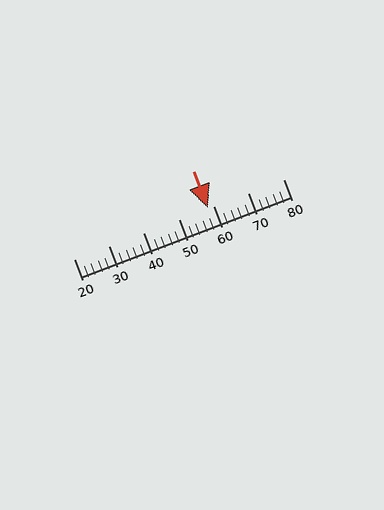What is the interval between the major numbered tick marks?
The major tick marks are spaced 10 units apart.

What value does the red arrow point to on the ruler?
The red arrow points to approximately 58.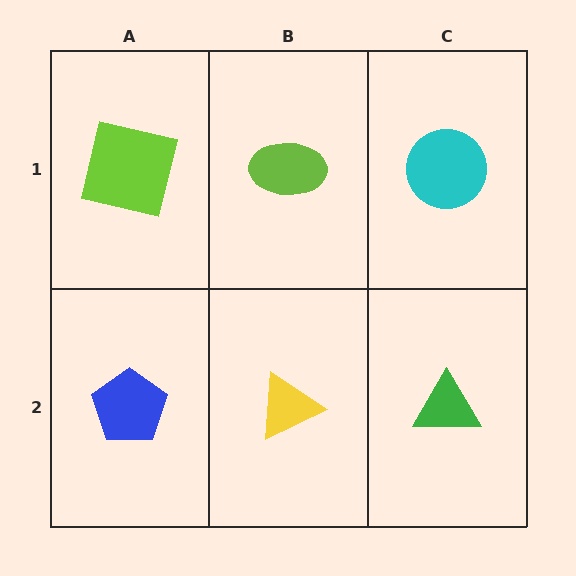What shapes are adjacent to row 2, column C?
A cyan circle (row 1, column C), a yellow triangle (row 2, column B).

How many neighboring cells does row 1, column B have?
3.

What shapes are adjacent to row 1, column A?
A blue pentagon (row 2, column A), a lime ellipse (row 1, column B).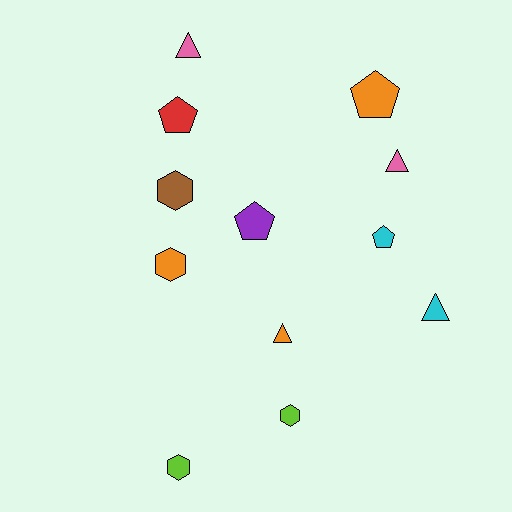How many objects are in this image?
There are 12 objects.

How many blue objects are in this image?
There are no blue objects.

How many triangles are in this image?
There are 4 triangles.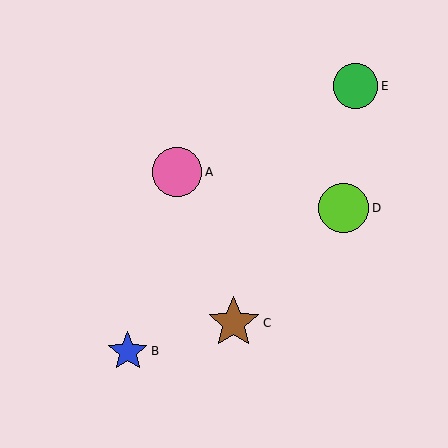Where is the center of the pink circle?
The center of the pink circle is at (177, 172).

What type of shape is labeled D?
Shape D is a lime circle.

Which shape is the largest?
The brown star (labeled C) is the largest.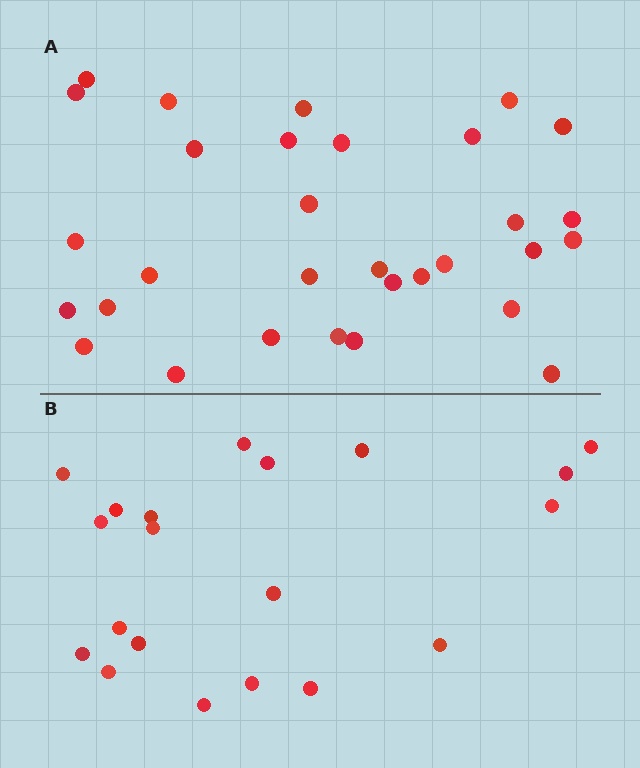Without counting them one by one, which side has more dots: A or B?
Region A (the top region) has more dots.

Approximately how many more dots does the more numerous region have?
Region A has roughly 12 or so more dots than region B.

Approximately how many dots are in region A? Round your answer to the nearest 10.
About 30 dots. (The exact count is 31, which rounds to 30.)